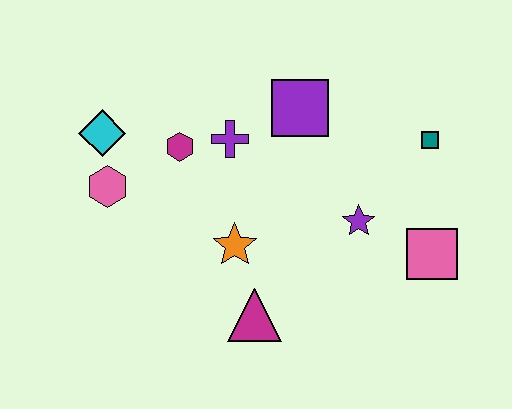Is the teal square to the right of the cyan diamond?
Yes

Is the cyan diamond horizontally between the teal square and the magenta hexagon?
No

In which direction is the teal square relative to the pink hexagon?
The teal square is to the right of the pink hexagon.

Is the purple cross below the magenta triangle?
No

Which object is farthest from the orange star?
The teal square is farthest from the orange star.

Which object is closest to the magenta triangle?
The orange star is closest to the magenta triangle.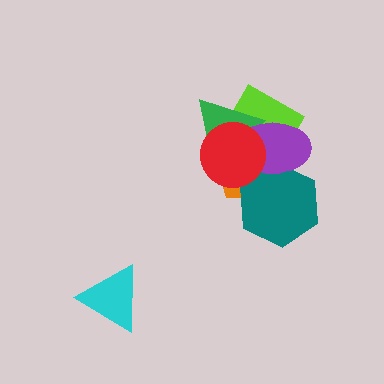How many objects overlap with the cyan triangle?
0 objects overlap with the cyan triangle.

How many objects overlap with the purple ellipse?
5 objects overlap with the purple ellipse.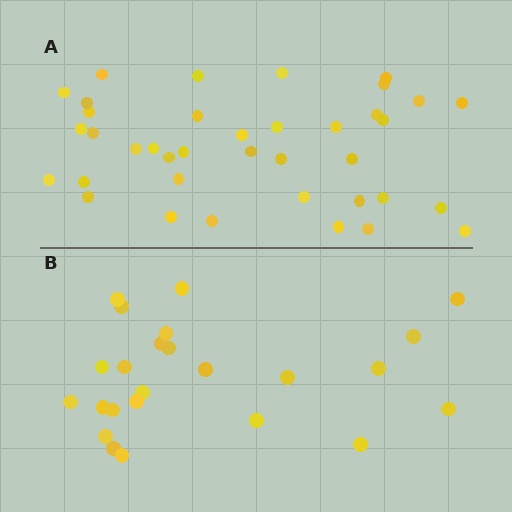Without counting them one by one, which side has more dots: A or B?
Region A (the top region) has more dots.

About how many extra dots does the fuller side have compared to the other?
Region A has approximately 15 more dots than region B.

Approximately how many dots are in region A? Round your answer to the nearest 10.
About 40 dots. (The exact count is 38, which rounds to 40.)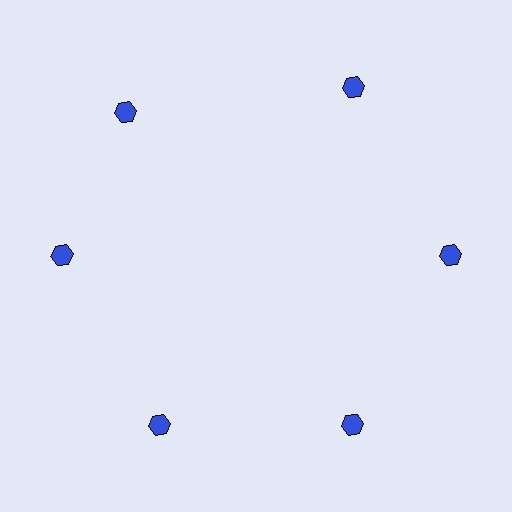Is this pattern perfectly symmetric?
No. The 6 blue hexagons are arranged in a ring, but one element near the 11 o'clock position is rotated out of alignment along the ring, breaking the 6-fold rotational symmetry.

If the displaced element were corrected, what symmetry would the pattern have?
It would have 6-fold rotational symmetry — the pattern would map onto itself every 60 degrees.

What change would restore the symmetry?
The symmetry would be restored by rotating it back into even spacing with its neighbors so that all 6 hexagons sit at equal angles and equal distance from the center.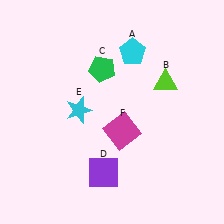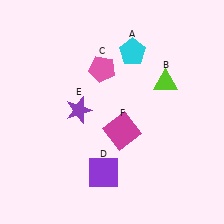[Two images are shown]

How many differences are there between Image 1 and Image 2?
There are 2 differences between the two images.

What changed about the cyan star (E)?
In Image 1, E is cyan. In Image 2, it changed to purple.